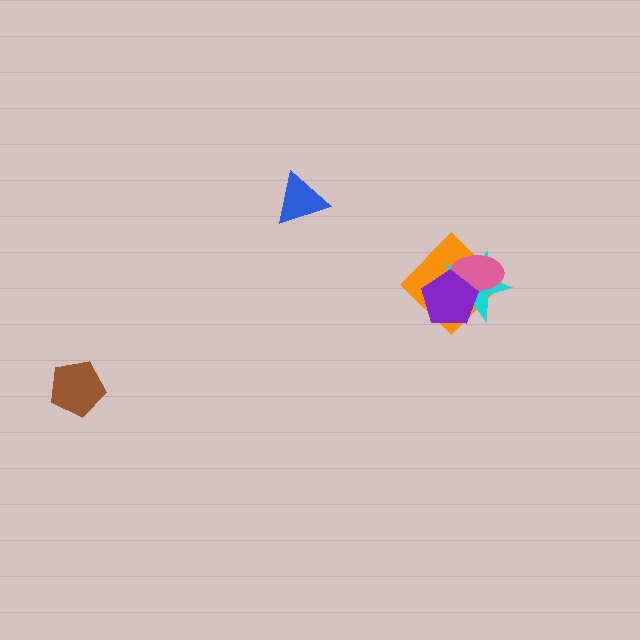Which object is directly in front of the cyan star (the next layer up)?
The pink ellipse is directly in front of the cyan star.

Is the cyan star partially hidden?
Yes, it is partially covered by another shape.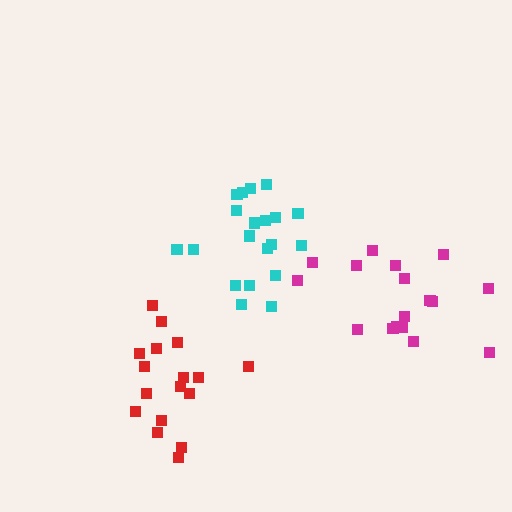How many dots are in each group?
Group 1: 17 dots, Group 2: 20 dots, Group 3: 17 dots (54 total).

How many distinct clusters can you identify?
There are 3 distinct clusters.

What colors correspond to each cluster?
The clusters are colored: magenta, cyan, red.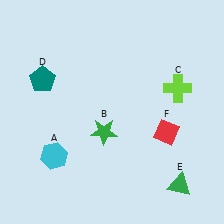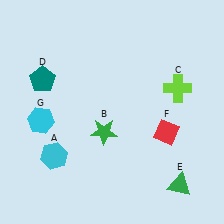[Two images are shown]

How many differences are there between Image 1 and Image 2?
There is 1 difference between the two images.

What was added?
A cyan hexagon (G) was added in Image 2.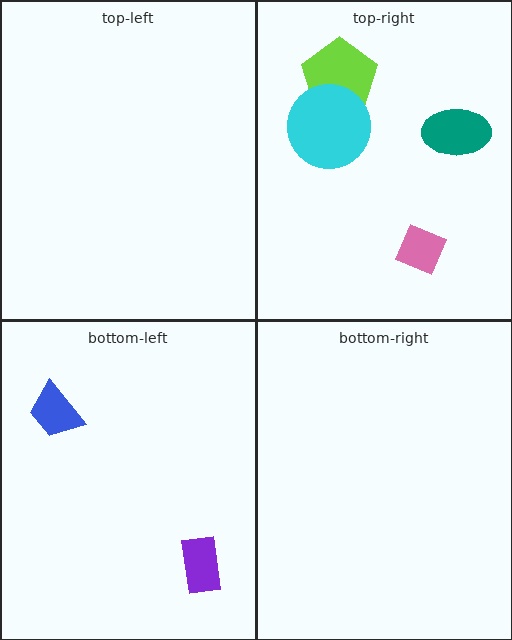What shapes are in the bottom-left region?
The blue trapezoid, the purple rectangle.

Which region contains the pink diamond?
The top-right region.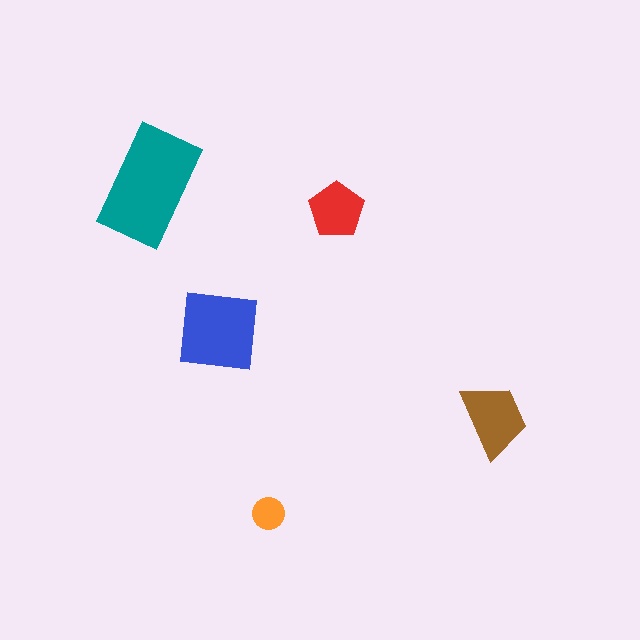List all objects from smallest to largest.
The orange circle, the red pentagon, the brown trapezoid, the blue square, the teal rectangle.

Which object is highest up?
The teal rectangle is topmost.